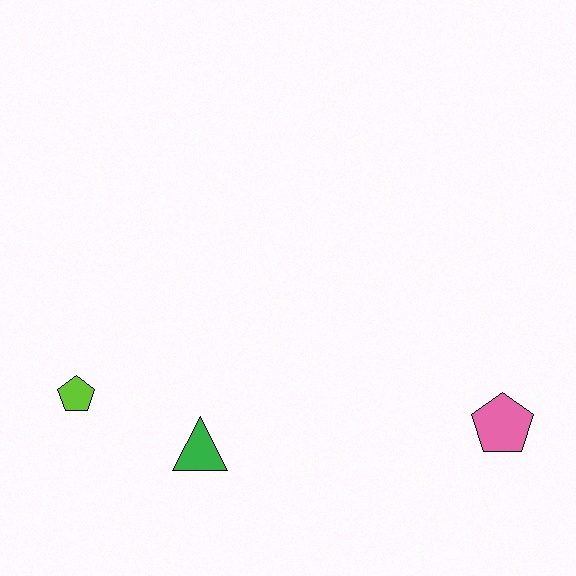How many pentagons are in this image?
There are 2 pentagons.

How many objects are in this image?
There are 3 objects.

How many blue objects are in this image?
There are no blue objects.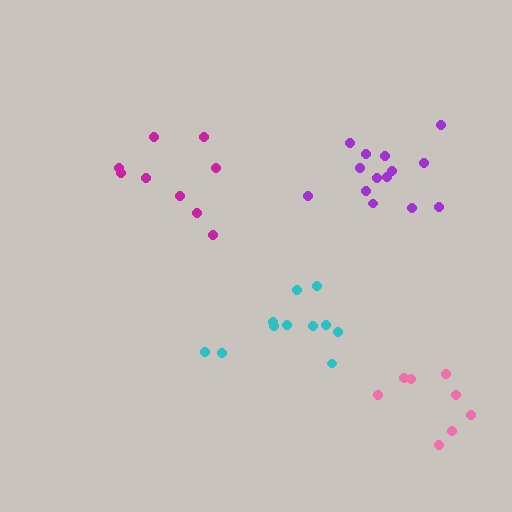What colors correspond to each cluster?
The clusters are colored: magenta, cyan, purple, pink.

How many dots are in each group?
Group 1: 9 dots, Group 2: 11 dots, Group 3: 14 dots, Group 4: 8 dots (42 total).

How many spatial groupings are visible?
There are 4 spatial groupings.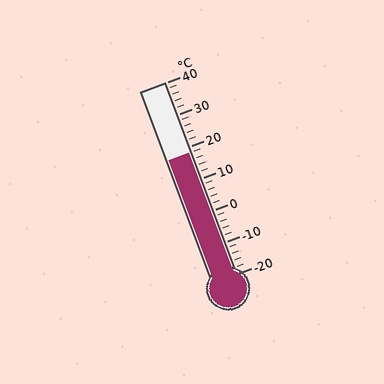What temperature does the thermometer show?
The thermometer shows approximately 18°C.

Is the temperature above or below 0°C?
The temperature is above 0°C.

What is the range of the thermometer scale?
The thermometer scale ranges from -20°C to 40°C.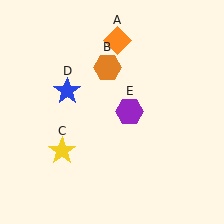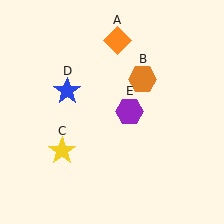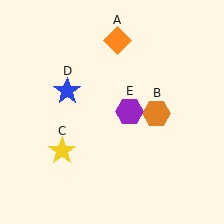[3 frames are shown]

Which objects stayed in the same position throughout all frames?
Orange diamond (object A) and yellow star (object C) and blue star (object D) and purple hexagon (object E) remained stationary.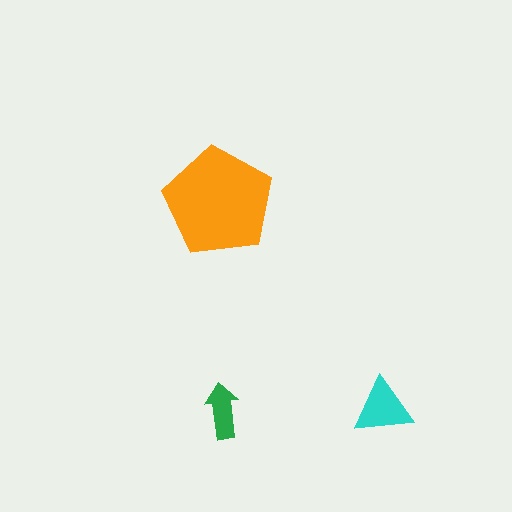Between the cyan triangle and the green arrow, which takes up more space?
The cyan triangle.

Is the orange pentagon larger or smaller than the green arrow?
Larger.